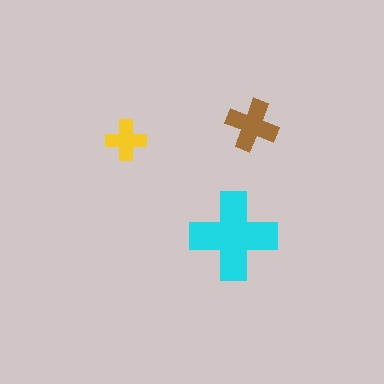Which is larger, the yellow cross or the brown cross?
The brown one.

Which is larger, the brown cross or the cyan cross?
The cyan one.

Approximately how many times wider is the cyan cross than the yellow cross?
About 2 times wider.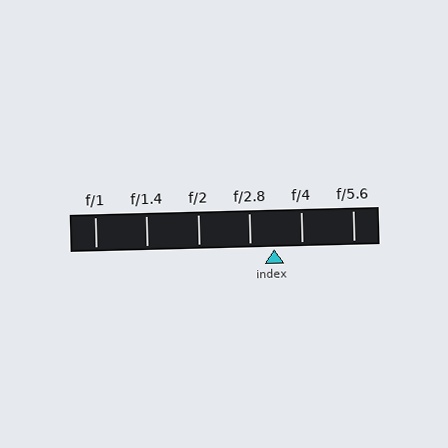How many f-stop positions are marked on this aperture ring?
There are 6 f-stop positions marked.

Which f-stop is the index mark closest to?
The index mark is closest to f/2.8.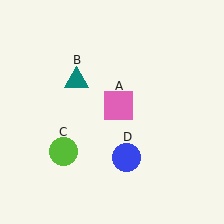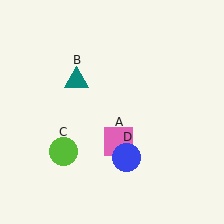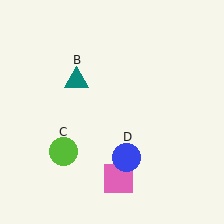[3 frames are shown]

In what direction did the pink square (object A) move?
The pink square (object A) moved down.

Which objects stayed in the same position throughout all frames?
Teal triangle (object B) and lime circle (object C) and blue circle (object D) remained stationary.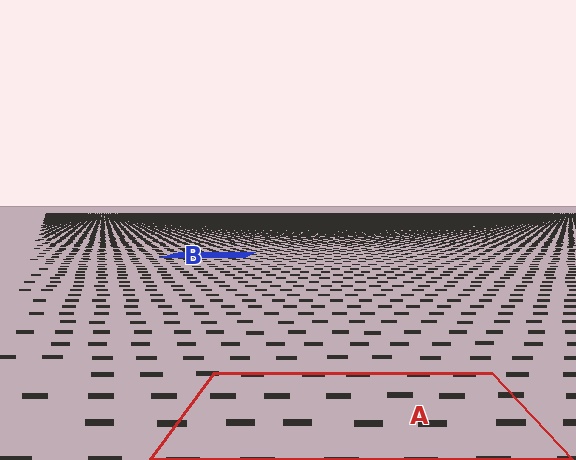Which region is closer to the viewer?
Region A is closer. The texture elements there are larger and more spread out.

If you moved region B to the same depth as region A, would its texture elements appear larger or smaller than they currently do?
They would appear larger. At a closer depth, the same texture elements are projected at a bigger on-screen size.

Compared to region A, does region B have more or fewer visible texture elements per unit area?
Region B has more texture elements per unit area — they are packed more densely because it is farther away.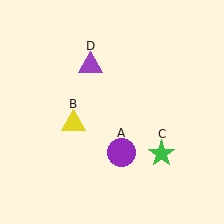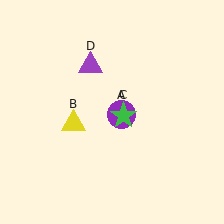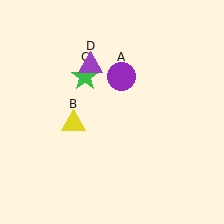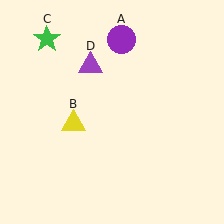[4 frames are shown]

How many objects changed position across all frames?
2 objects changed position: purple circle (object A), green star (object C).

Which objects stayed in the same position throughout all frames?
Yellow triangle (object B) and purple triangle (object D) remained stationary.